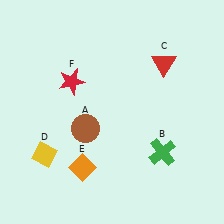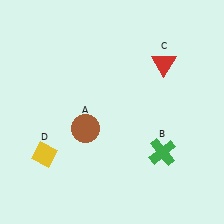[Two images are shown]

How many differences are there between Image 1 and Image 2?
There are 2 differences between the two images.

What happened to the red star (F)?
The red star (F) was removed in Image 2. It was in the top-left area of Image 1.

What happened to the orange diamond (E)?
The orange diamond (E) was removed in Image 2. It was in the bottom-left area of Image 1.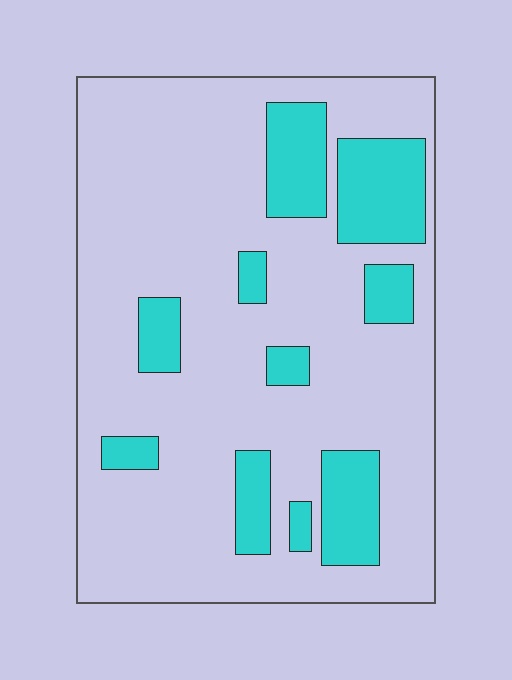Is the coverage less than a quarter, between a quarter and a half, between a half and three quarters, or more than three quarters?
Less than a quarter.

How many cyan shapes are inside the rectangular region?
10.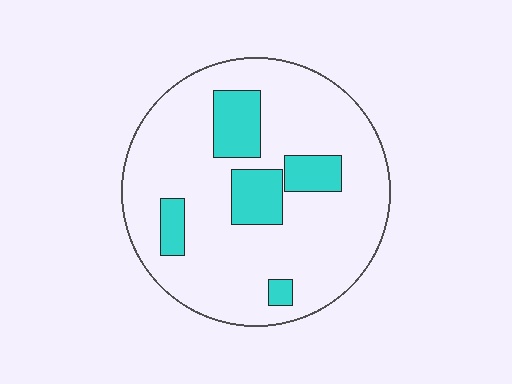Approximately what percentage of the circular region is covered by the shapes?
Approximately 20%.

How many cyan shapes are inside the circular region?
5.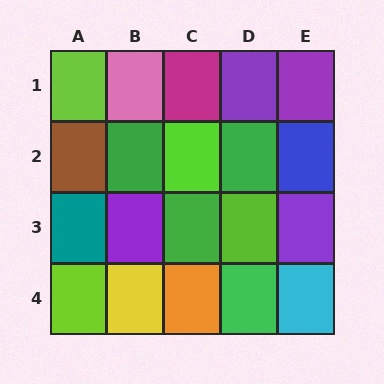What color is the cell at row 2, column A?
Brown.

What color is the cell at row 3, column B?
Purple.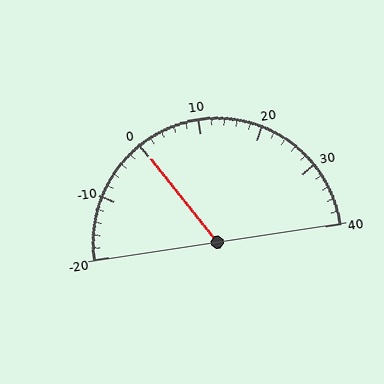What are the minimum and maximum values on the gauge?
The gauge ranges from -20 to 40.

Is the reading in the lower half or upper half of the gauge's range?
The reading is in the lower half of the range (-20 to 40).